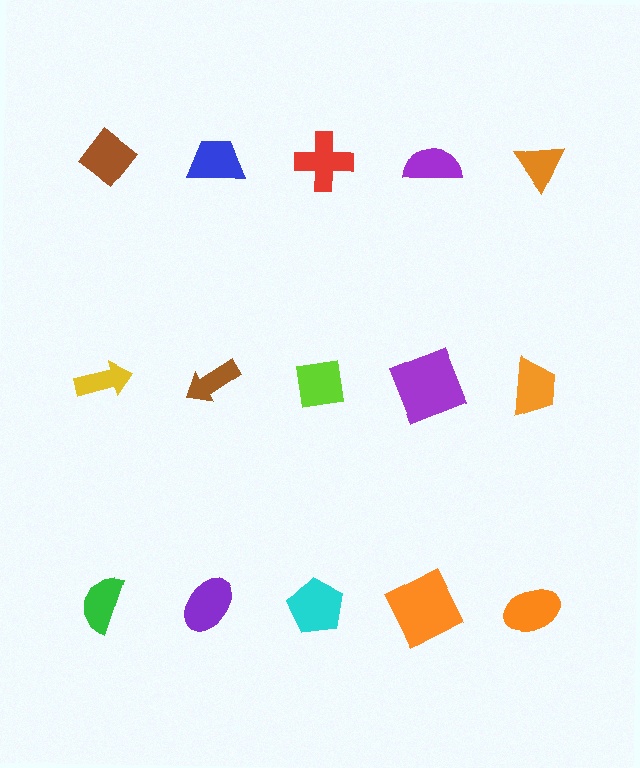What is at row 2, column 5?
An orange trapezoid.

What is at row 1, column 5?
An orange triangle.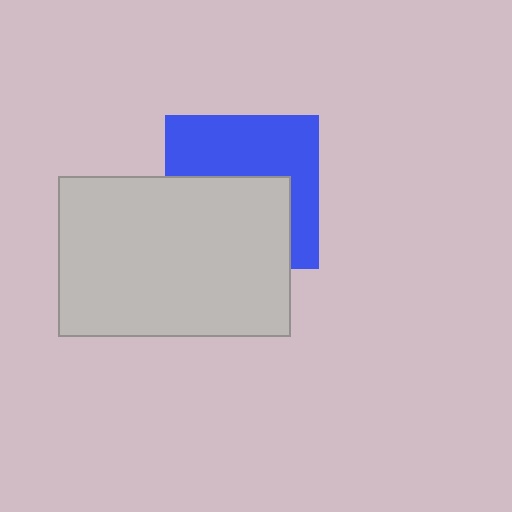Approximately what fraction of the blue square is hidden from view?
Roughly 50% of the blue square is hidden behind the light gray rectangle.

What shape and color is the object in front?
The object in front is a light gray rectangle.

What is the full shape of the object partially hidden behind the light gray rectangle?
The partially hidden object is a blue square.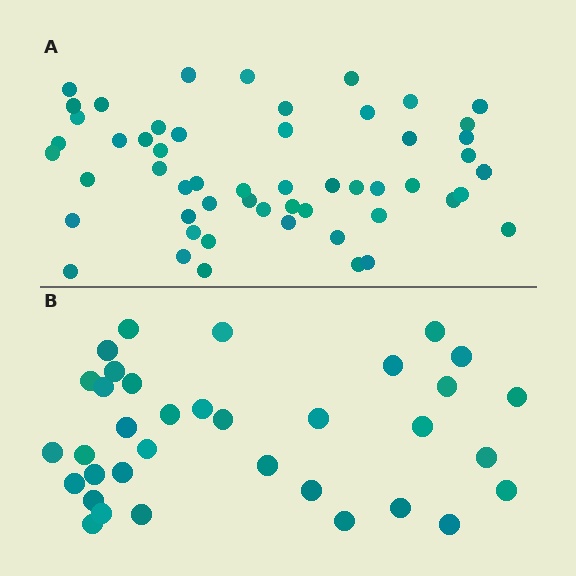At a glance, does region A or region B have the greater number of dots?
Region A (the top region) has more dots.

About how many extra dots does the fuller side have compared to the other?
Region A has approximately 20 more dots than region B.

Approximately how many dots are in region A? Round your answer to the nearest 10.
About 50 dots. (The exact count is 54, which rounds to 50.)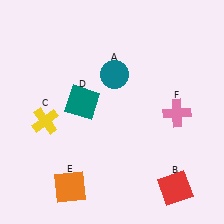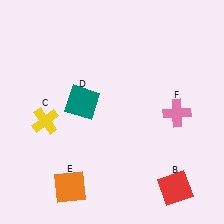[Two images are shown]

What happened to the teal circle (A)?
The teal circle (A) was removed in Image 2. It was in the top-right area of Image 1.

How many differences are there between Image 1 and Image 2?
There is 1 difference between the two images.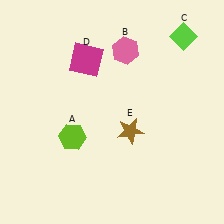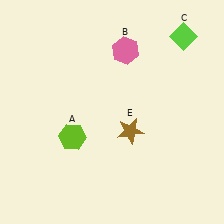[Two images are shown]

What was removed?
The magenta square (D) was removed in Image 2.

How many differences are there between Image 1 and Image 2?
There is 1 difference between the two images.